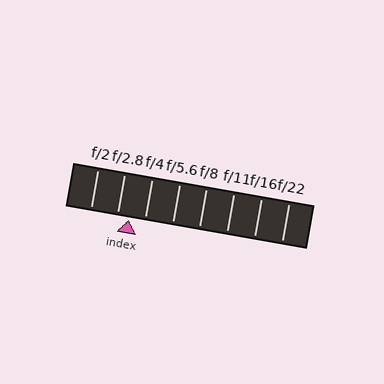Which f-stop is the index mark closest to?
The index mark is closest to f/2.8.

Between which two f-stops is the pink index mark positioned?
The index mark is between f/2.8 and f/4.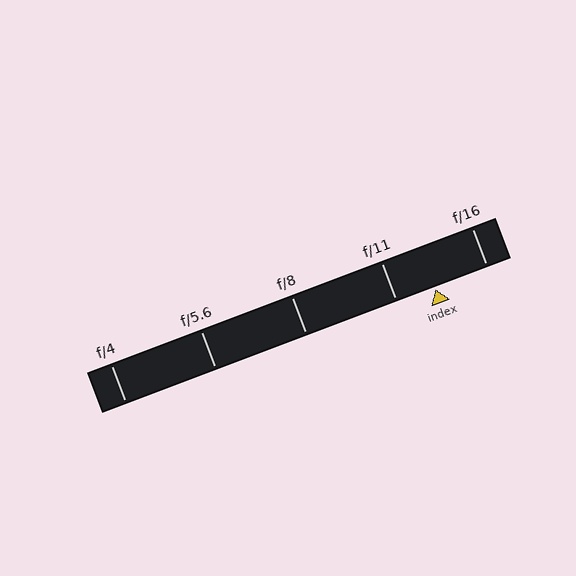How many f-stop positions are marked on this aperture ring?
There are 5 f-stop positions marked.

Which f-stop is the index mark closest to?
The index mark is closest to f/11.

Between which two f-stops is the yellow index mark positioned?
The index mark is between f/11 and f/16.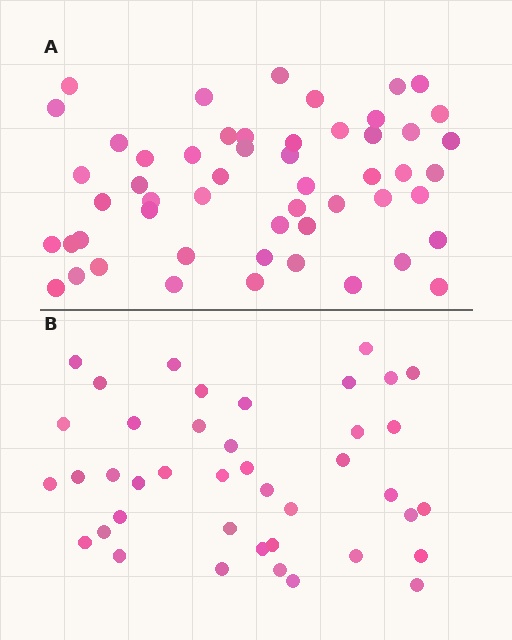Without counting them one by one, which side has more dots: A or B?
Region A (the top region) has more dots.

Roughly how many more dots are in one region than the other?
Region A has roughly 12 or so more dots than region B.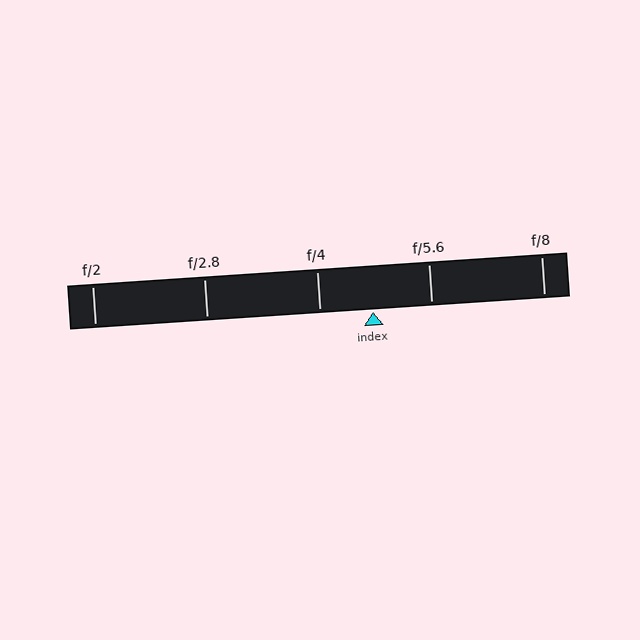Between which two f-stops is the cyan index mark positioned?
The index mark is between f/4 and f/5.6.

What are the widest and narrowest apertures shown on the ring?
The widest aperture shown is f/2 and the narrowest is f/8.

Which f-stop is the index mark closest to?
The index mark is closest to f/4.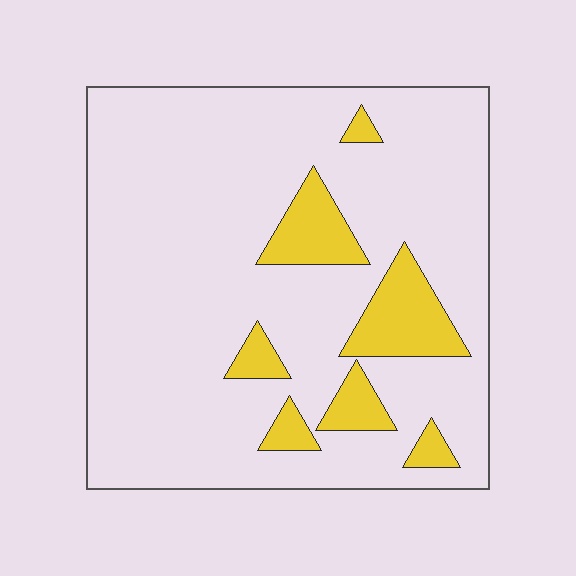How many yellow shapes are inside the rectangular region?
7.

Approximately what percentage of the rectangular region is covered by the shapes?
Approximately 15%.